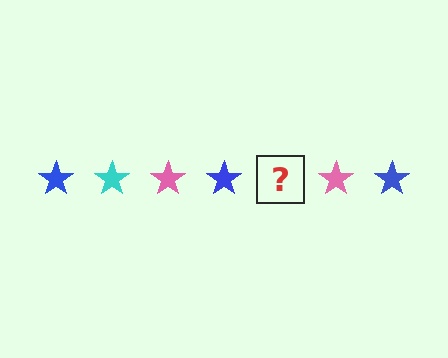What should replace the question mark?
The question mark should be replaced with a cyan star.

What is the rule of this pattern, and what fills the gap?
The rule is that the pattern cycles through blue, cyan, pink stars. The gap should be filled with a cyan star.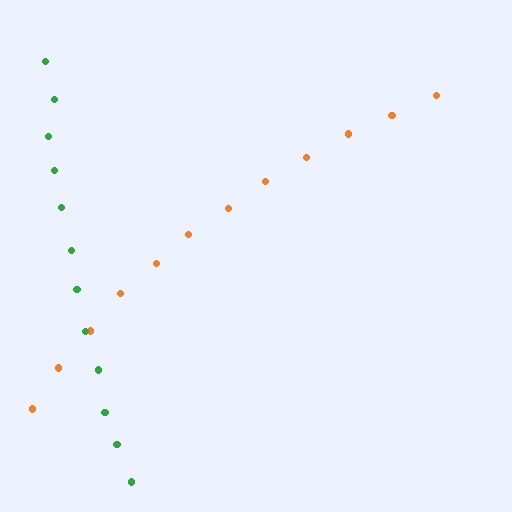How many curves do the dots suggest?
There are 2 distinct paths.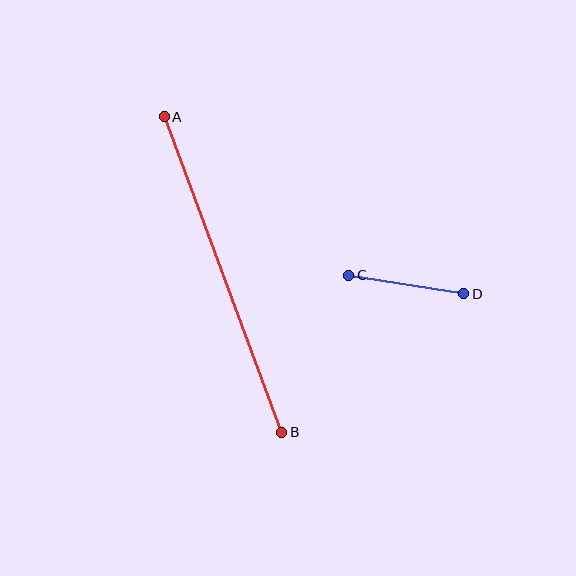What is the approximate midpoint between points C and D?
The midpoint is at approximately (406, 284) pixels.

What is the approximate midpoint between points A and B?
The midpoint is at approximately (223, 274) pixels.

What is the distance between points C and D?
The distance is approximately 116 pixels.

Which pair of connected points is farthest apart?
Points A and B are farthest apart.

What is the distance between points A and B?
The distance is approximately 337 pixels.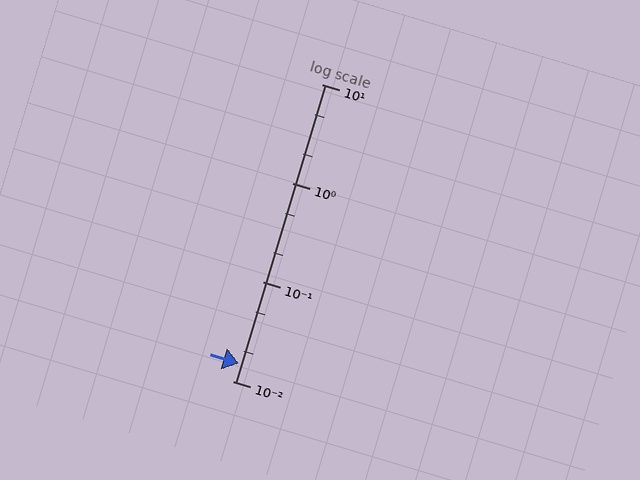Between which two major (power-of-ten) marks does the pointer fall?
The pointer is between 0.01 and 0.1.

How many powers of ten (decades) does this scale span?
The scale spans 3 decades, from 0.01 to 10.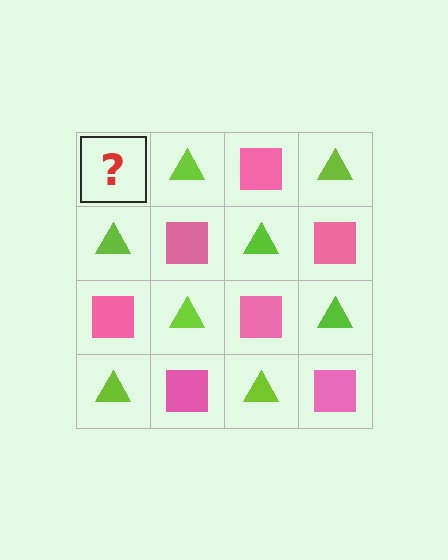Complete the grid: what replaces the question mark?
The question mark should be replaced with a pink square.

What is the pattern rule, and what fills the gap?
The rule is that it alternates pink square and lime triangle in a checkerboard pattern. The gap should be filled with a pink square.